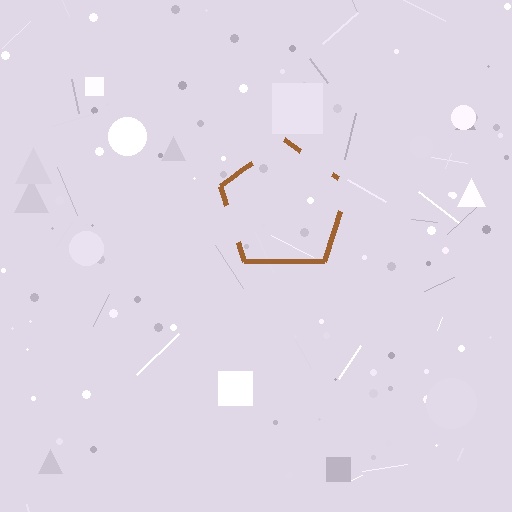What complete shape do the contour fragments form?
The contour fragments form a pentagon.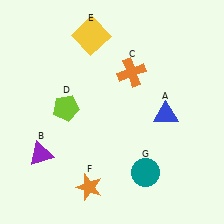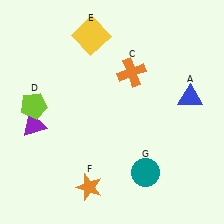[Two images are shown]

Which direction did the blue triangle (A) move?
The blue triangle (A) moved right.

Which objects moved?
The objects that moved are: the blue triangle (A), the purple triangle (B), the lime pentagon (D).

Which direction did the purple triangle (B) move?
The purple triangle (B) moved up.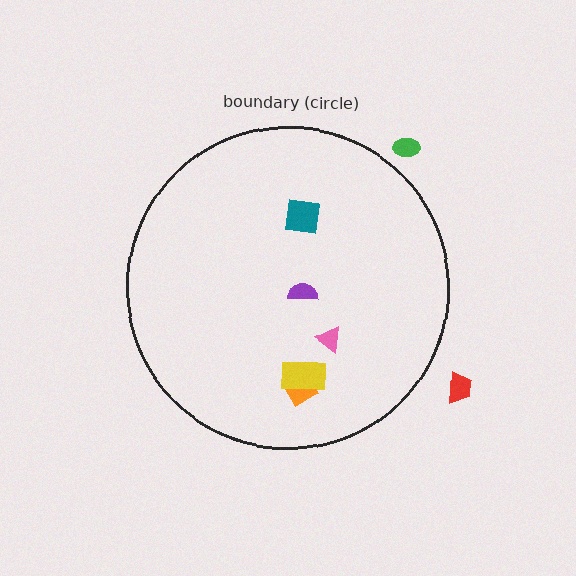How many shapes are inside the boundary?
5 inside, 2 outside.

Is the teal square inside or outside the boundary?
Inside.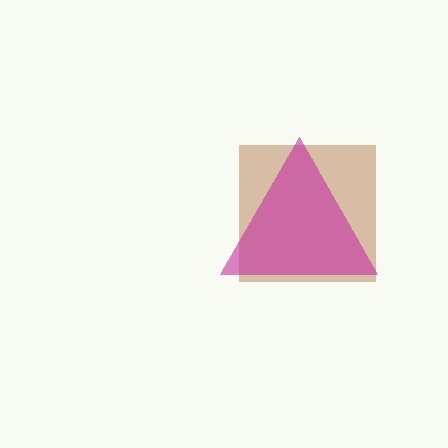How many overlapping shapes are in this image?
There are 2 overlapping shapes in the image.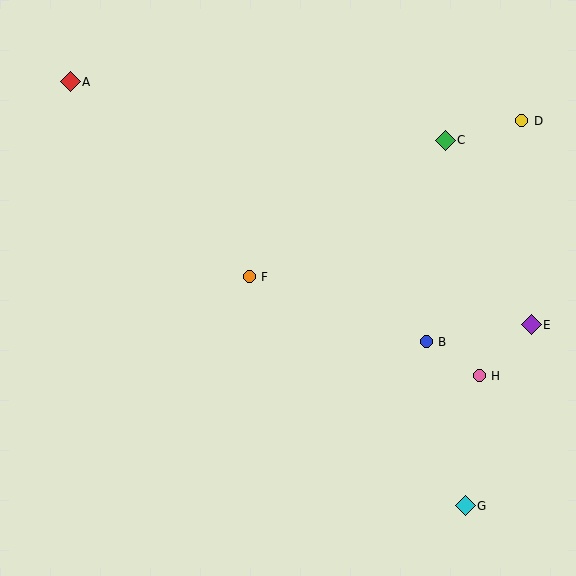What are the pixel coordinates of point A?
Point A is at (70, 82).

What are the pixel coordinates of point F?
Point F is at (249, 277).